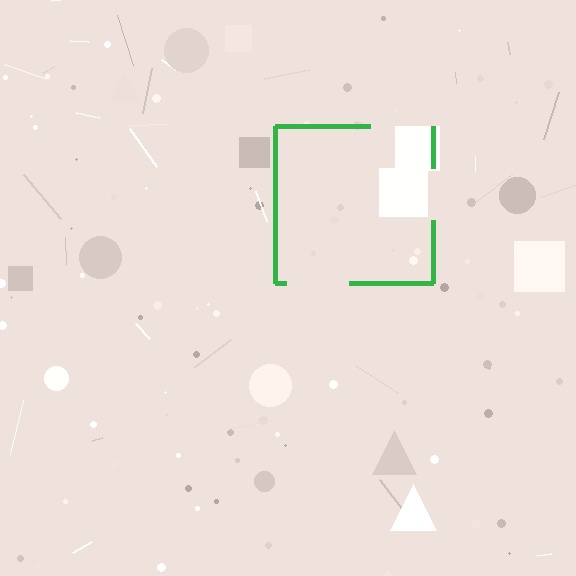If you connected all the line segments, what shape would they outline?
They would outline a square.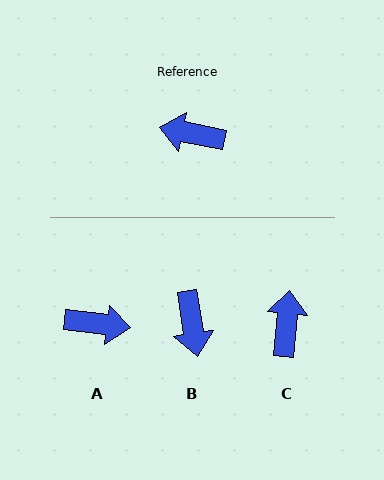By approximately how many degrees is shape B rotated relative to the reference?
Approximately 110 degrees counter-clockwise.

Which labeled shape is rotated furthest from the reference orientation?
A, about 176 degrees away.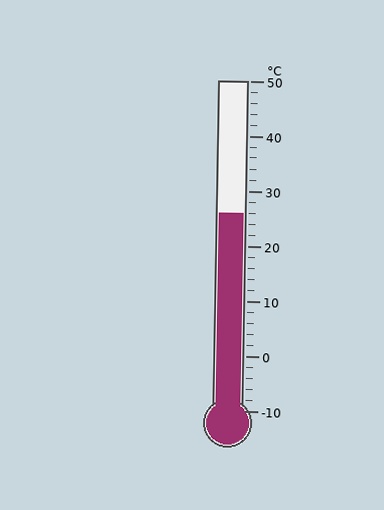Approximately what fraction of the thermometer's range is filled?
The thermometer is filled to approximately 60% of its range.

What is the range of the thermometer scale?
The thermometer scale ranges from -10°C to 50°C.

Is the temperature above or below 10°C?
The temperature is above 10°C.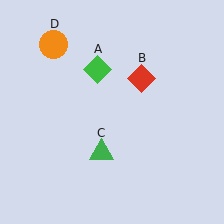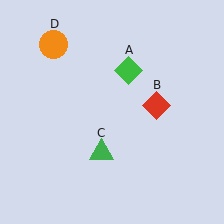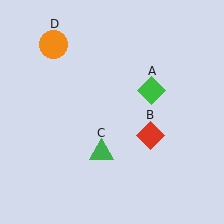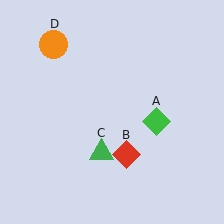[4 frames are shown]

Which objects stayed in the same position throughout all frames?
Green triangle (object C) and orange circle (object D) remained stationary.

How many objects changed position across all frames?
2 objects changed position: green diamond (object A), red diamond (object B).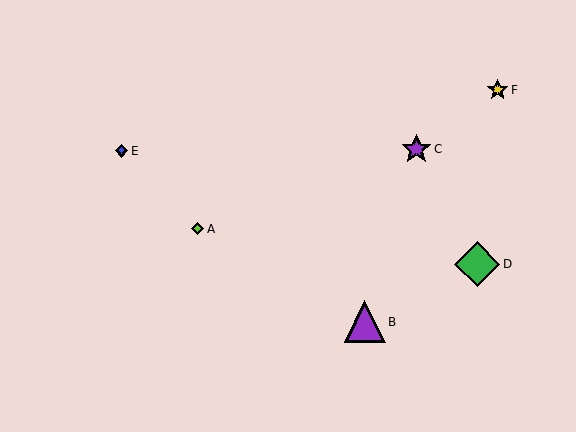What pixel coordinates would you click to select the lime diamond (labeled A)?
Click at (197, 229) to select the lime diamond A.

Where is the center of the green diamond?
The center of the green diamond is at (477, 264).